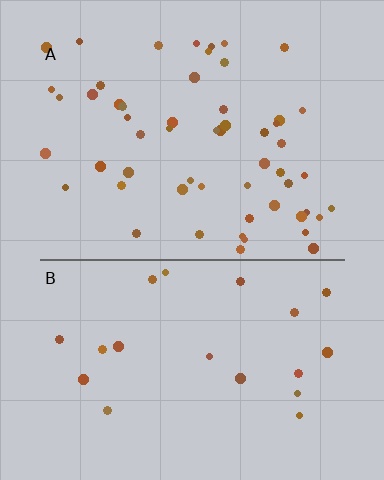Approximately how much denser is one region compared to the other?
Approximately 2.9× — region A over region B.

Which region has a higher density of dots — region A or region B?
A (the top).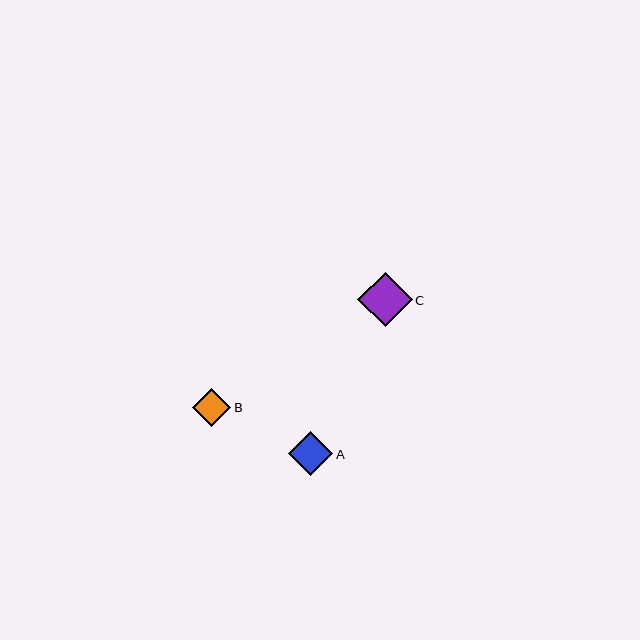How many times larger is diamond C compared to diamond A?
Diamond C is approximately 1.2 times the size of diamond A.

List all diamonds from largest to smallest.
From largest to smallest: C, A, B.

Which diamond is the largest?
Diamond C is the largest with a size of approximately 55 pixels.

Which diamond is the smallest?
Diamond B is the smallest with a size of approximately 39 pixels.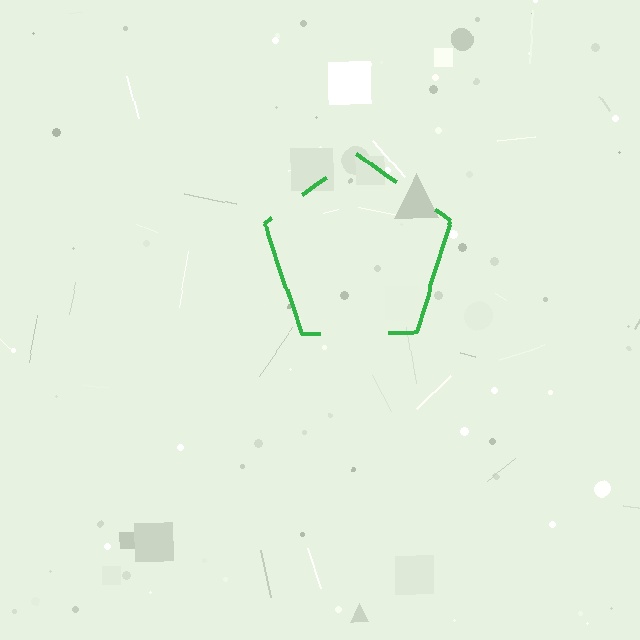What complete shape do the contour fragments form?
The contour fragments form a pentagon.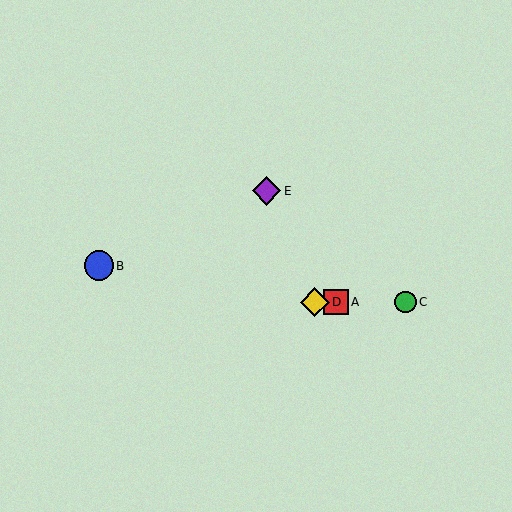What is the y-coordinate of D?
Object D is at y≈302.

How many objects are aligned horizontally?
3 objects (A, C, D) are aligned horizontally.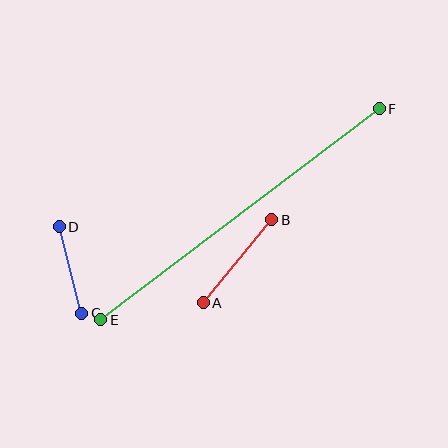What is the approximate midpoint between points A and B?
The midpoint is at approximately (238, 261) pixels.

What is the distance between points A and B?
The distance is approximately 107 pixels.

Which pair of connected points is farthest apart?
Points E and F are farthest apart.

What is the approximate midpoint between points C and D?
The midpoint is at approximately (70, 270) pixels.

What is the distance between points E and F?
The distance is approximately 349 pixels.